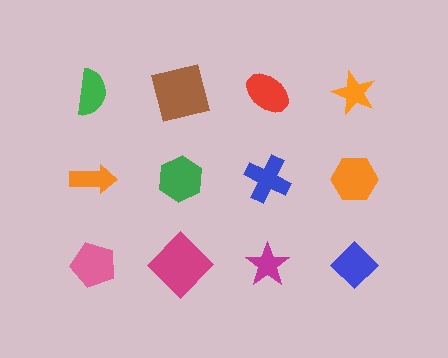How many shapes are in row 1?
4 shapes.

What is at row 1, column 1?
A green semicircle.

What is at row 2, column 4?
An orange hexagon.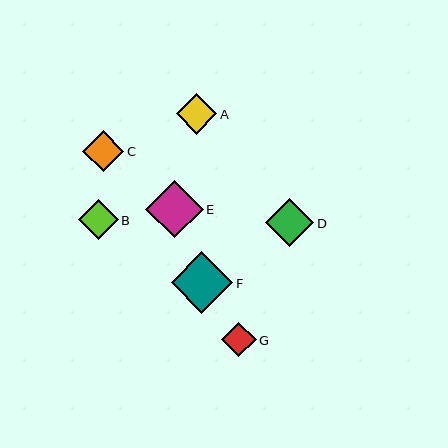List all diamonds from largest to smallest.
From largest to smallest: F, E, D, C, A, B, G.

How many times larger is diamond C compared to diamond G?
Diamond C is approximately 1.2 times the size of diamond G.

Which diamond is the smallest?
Diamond G is the smallest with a size of approximately 34 pixels.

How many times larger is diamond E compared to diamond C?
Diamond E is approximately 1.4 times the size of diamond C.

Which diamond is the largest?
Diamond F is the largest with a size of approximately 62 pixels.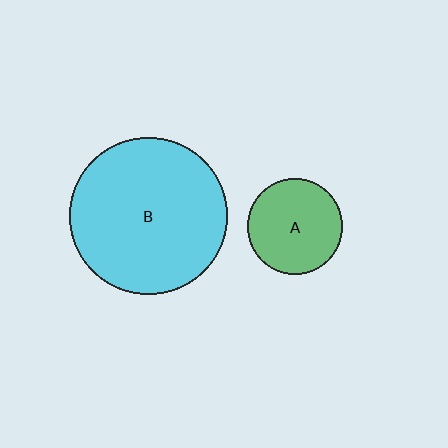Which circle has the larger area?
Circle B (cyan).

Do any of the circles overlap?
No, none of the circles overlap.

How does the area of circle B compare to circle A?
Approximately 2.7 times.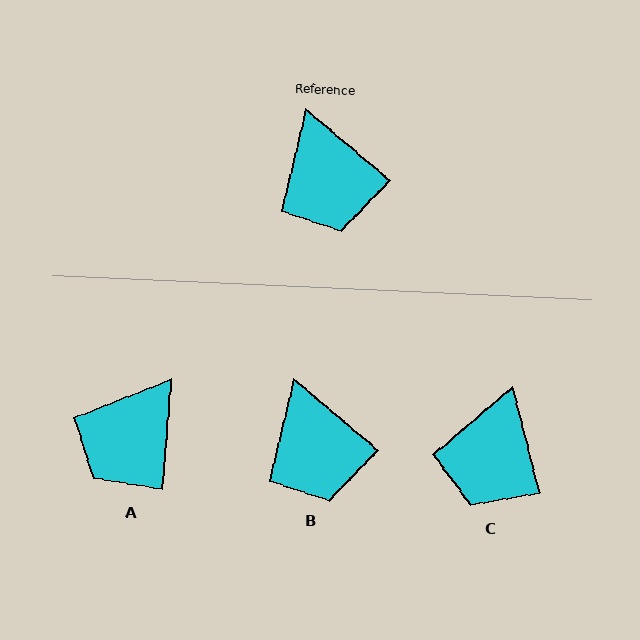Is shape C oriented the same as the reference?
No, it is off by about 36 degrees.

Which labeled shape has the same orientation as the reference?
B.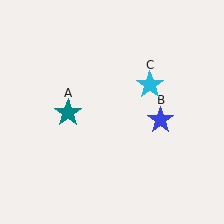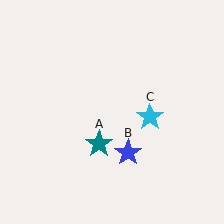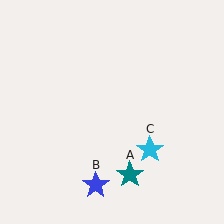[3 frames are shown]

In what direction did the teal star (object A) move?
The teal star (object A) moved down and to the right.